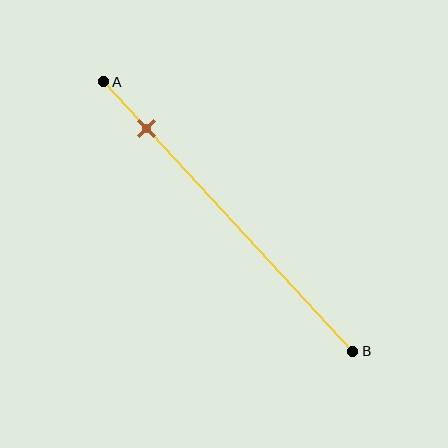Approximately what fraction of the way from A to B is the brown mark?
The brown mark is approximately 15% of the way from A to B.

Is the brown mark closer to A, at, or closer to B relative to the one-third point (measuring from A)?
The brown mark is closer to point A than the one-third point of segment AB.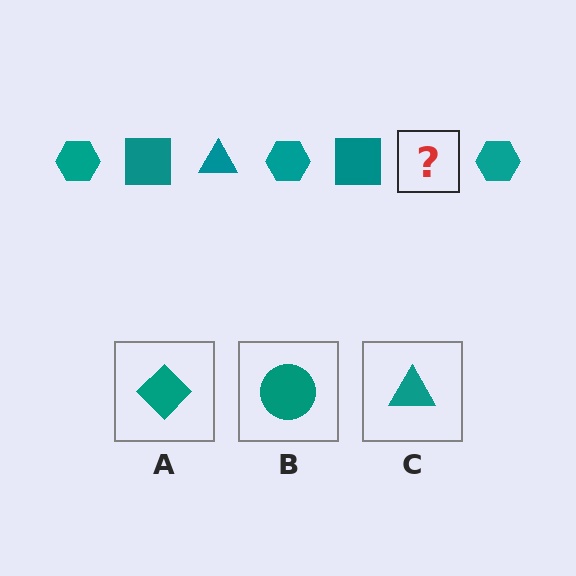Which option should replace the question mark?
Option C.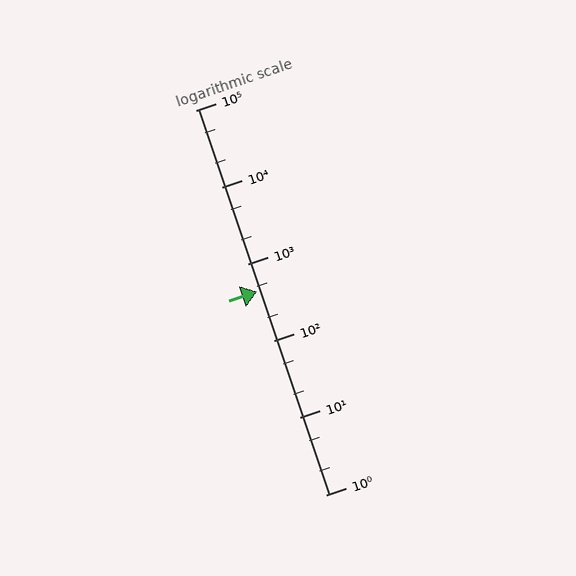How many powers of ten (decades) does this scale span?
The scale spans 5 decades, from 1 to 100000.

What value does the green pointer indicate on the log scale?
The pointer indicates approximately 440.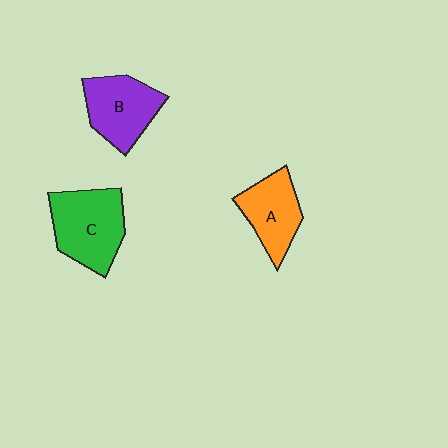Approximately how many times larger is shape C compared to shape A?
Approximately 1.4 times.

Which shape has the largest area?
Shape C (green).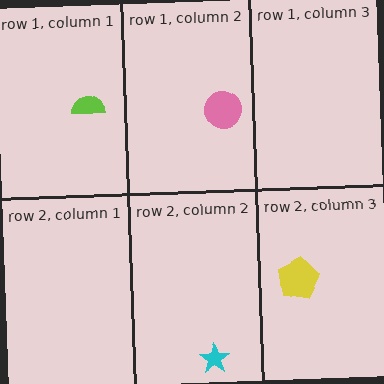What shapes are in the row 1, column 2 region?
The pink circle.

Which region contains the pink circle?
The row 1, column 2 region.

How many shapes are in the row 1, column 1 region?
1.